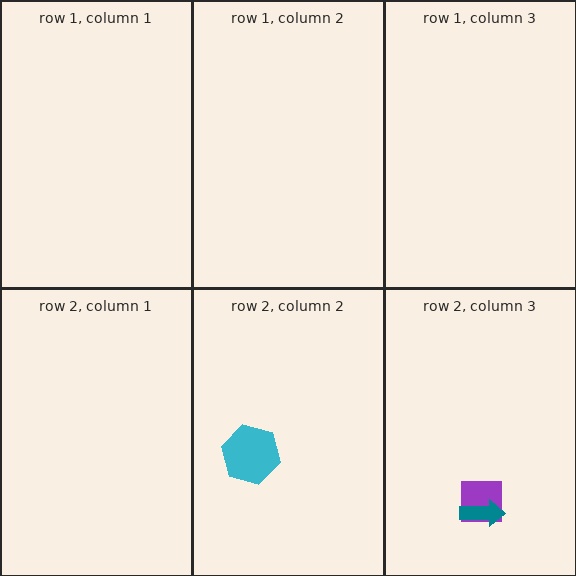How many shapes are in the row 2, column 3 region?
2.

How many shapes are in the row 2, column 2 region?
1.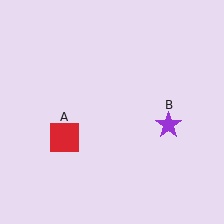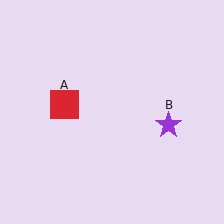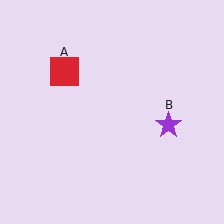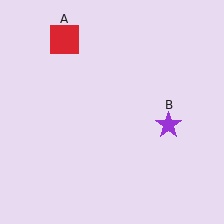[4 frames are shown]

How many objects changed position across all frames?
1 object changed position: red square (object A).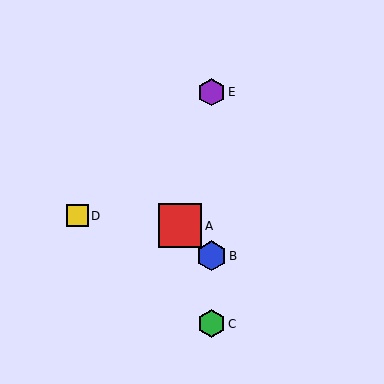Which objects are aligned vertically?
Objects B, C, E are aligned vertically.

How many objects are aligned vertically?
3 objects (B, C, E) are aligned vertically.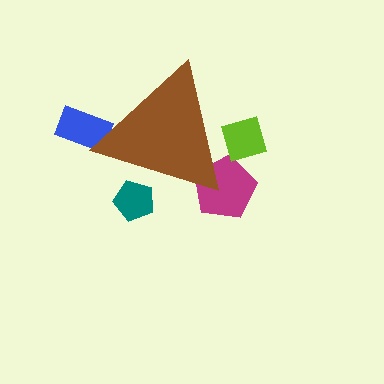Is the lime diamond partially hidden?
Yes, the lime diamond is partially hidden behind the brown triangle.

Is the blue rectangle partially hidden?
Yes, the blue rectangle is partially hidden behind the brown triangle.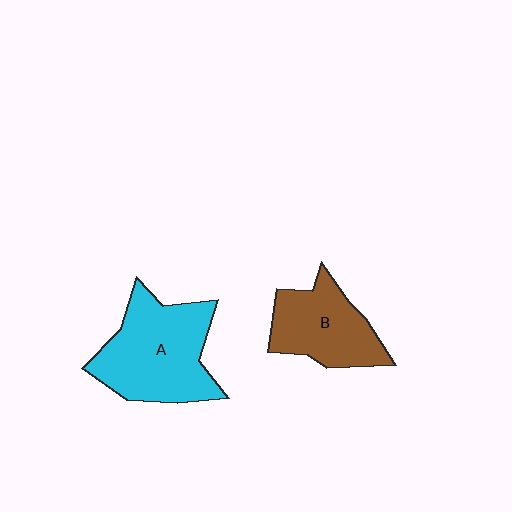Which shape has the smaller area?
Shape B (brown).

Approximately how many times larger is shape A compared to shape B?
Approximately 1.4 times.